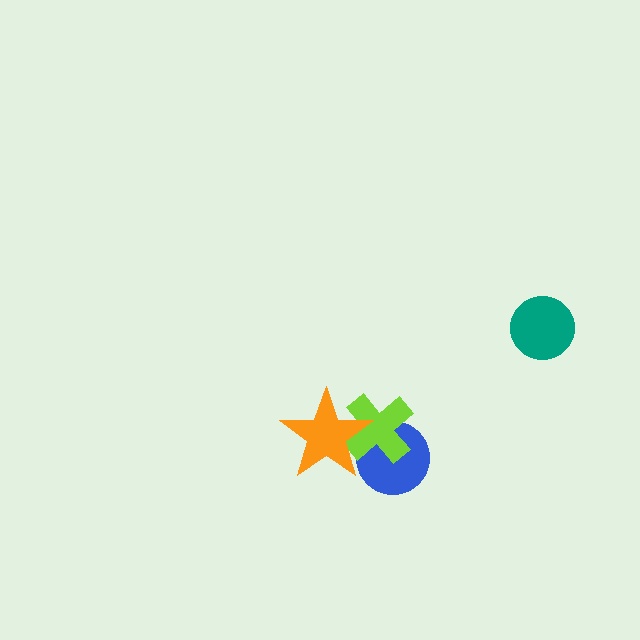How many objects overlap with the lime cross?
2 objects overlap with the lime cross.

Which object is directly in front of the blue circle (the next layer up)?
The lime cross is directly in front of the blue circle.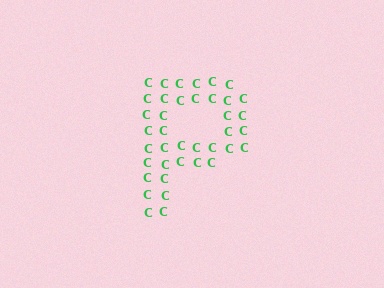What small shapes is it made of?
It is made of small letter C's.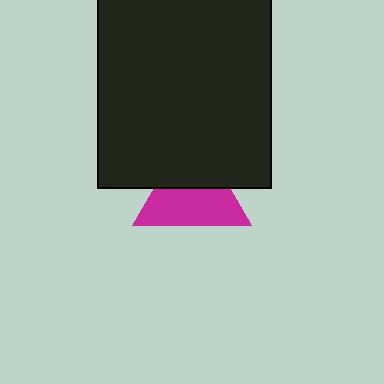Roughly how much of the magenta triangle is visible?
About half of it is visible (roughly 58%).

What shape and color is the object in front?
The object in front is a black rectangle.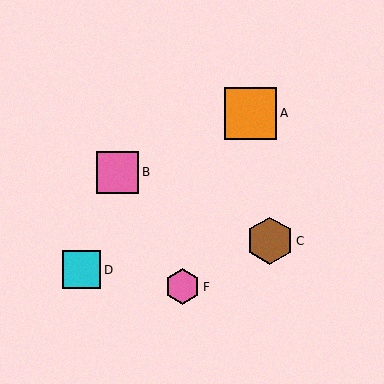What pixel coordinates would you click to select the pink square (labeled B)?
Click at (118, 172) to select the pink square B.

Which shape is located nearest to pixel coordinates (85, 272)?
The cyan square (labeled D) at (82, 270) is nearest to that location.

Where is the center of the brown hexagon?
The center of the brown hexagon is at (270, 241).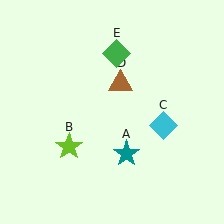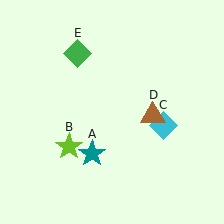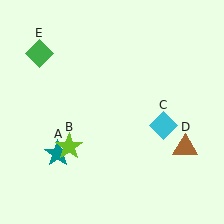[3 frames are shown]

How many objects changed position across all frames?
3 objects changed position: teal star (object A), brown triangle (object D), green diamond (object E).